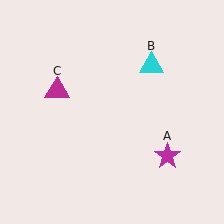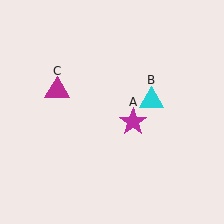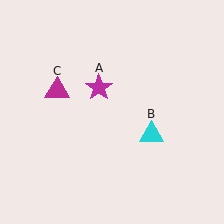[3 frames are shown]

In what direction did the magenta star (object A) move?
The magenta star (object A) moved up and to the left.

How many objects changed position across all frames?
2 objects changed position: magenta star (object A), cyan triangle (object B).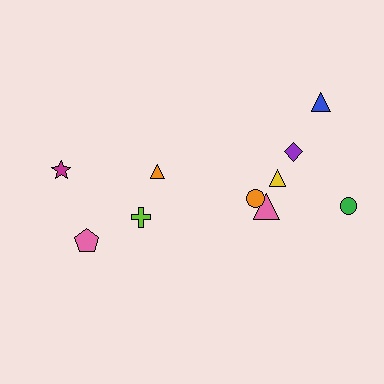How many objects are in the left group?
There are 4 objects.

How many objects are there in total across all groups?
There are 10 objects.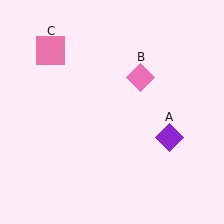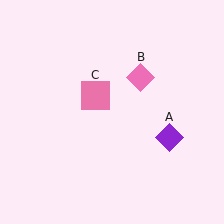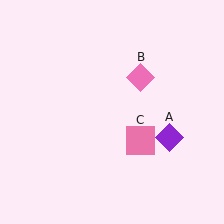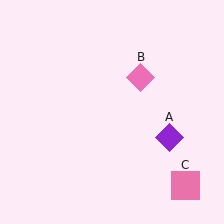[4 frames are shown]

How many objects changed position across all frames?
1 object changed position: pink square (object C).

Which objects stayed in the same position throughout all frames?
Purple diamond (object A) and pink diamond (object B) remained stationary.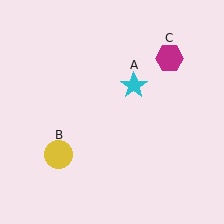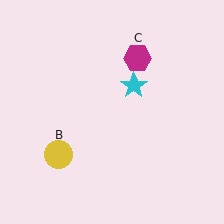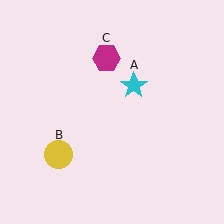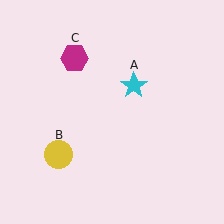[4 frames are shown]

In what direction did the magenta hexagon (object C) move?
The magenta hexagon (object C) moved left.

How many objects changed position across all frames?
1 object changed position: magenta hexagon (object C).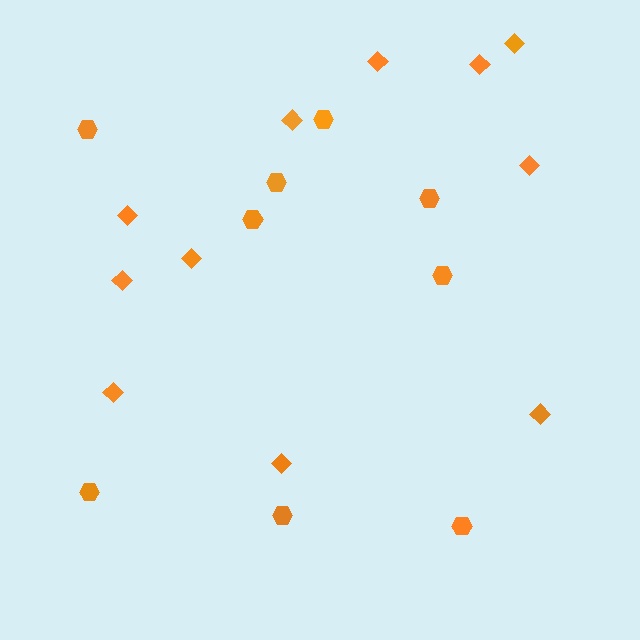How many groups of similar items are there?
There are 2 groups: one group of diamonds (11) and one group of hexagons (9).